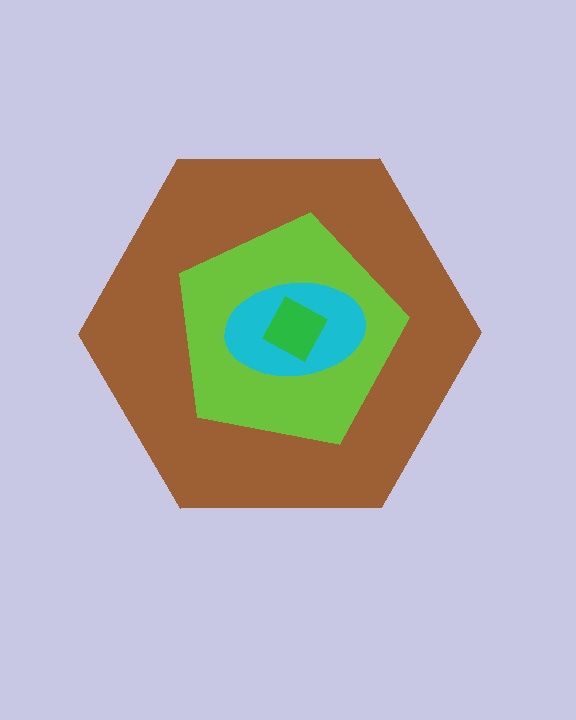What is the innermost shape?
The green diamond.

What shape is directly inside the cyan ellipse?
The green diamond.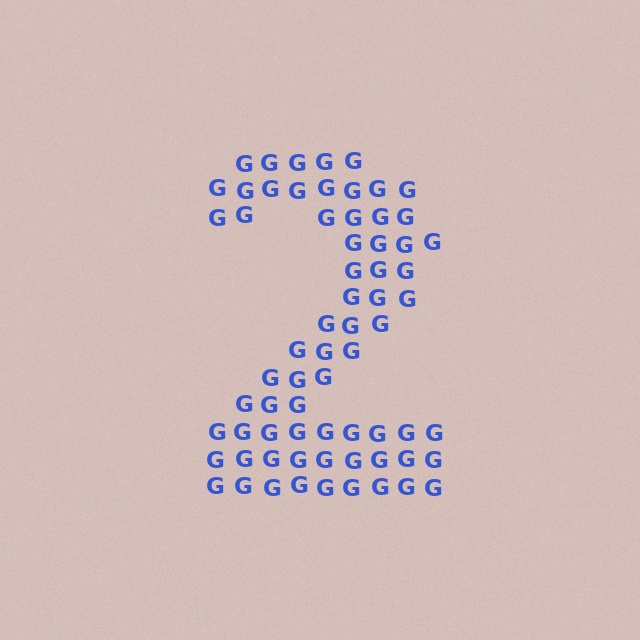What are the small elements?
The small elements are letter G's.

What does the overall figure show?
The overall figure shows the digit 2.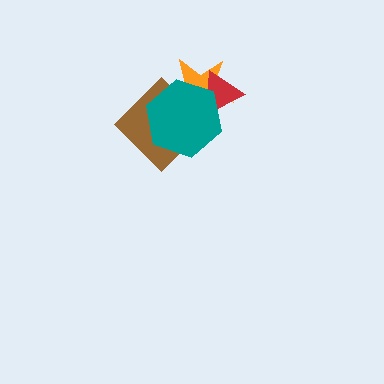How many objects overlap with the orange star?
3 objects overlap with the orange star.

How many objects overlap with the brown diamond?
2 objects overlap with the brown diamond.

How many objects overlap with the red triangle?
2 objects overlap with the red triangle.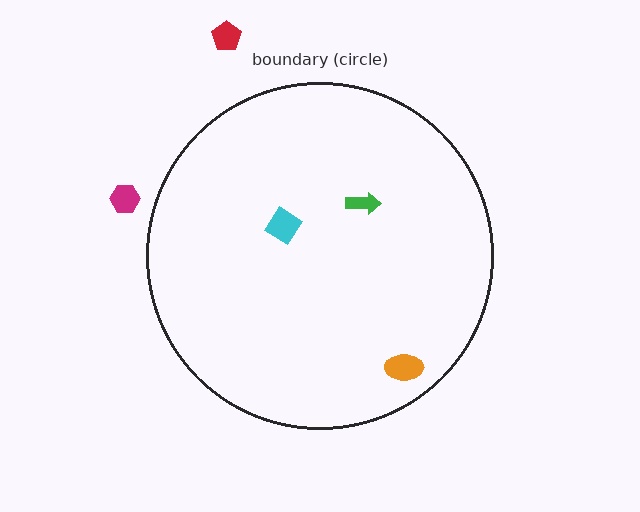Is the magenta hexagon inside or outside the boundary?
Outside.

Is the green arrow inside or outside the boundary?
Inside.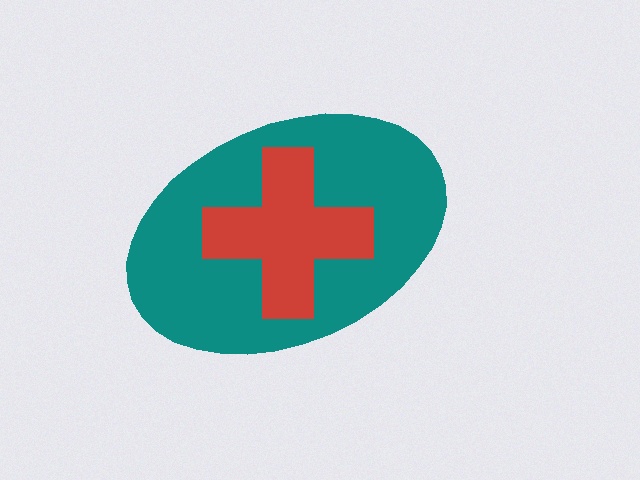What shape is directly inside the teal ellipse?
The red cross.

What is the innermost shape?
The red cross.